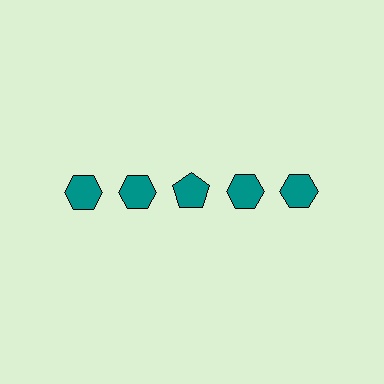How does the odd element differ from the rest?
It has a different shape: pentagon instead of hexagon.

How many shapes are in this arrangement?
There are 5 shapes arranged in a grid pattern.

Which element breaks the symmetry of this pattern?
The teal pentagon in the top row, center column breaks the symmetry. All other shapes are teal hexagons.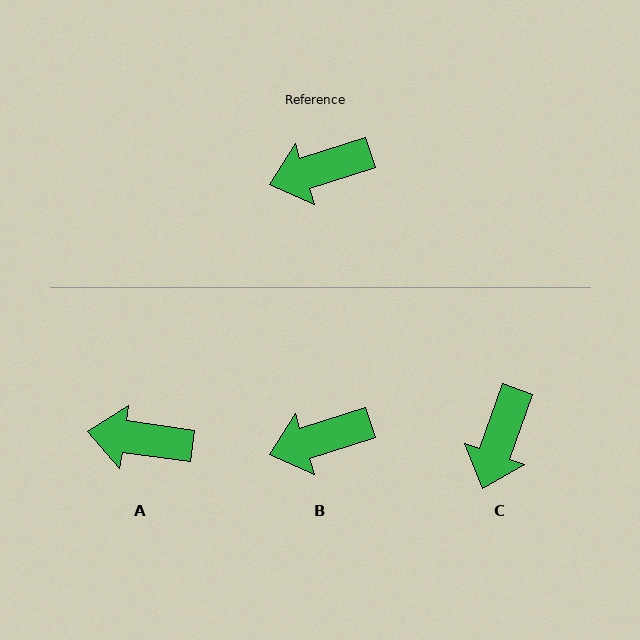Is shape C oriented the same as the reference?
No, it is off by about 53 degrees.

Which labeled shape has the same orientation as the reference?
B.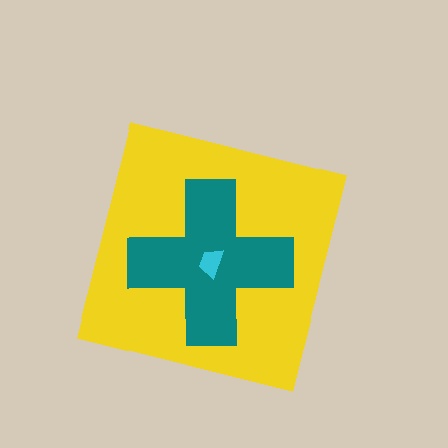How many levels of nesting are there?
3.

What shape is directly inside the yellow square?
The teal cross.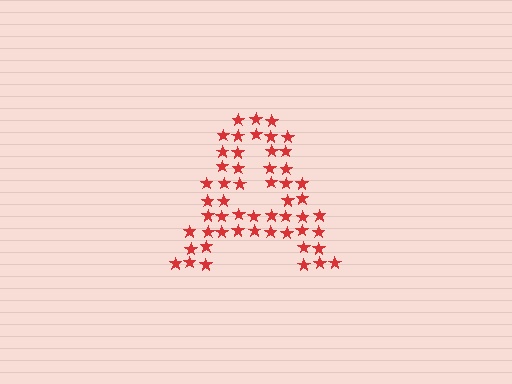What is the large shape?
The large shape is the letter A.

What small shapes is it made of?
It is made of small stars.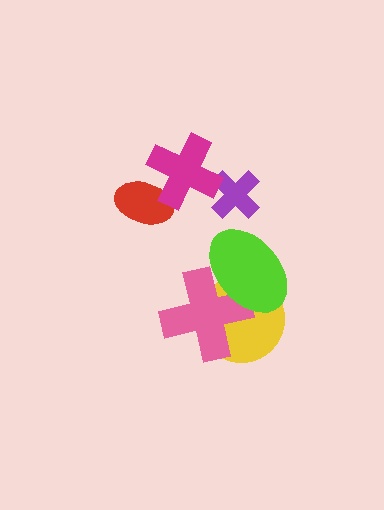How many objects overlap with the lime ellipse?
2 objects overlap with the lime ellipse.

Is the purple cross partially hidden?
Yes, it is partially covered by another shape.